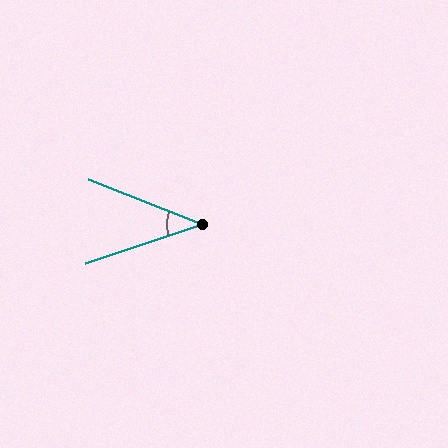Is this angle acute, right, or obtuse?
It is acute.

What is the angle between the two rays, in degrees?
Approximately 40 degrees.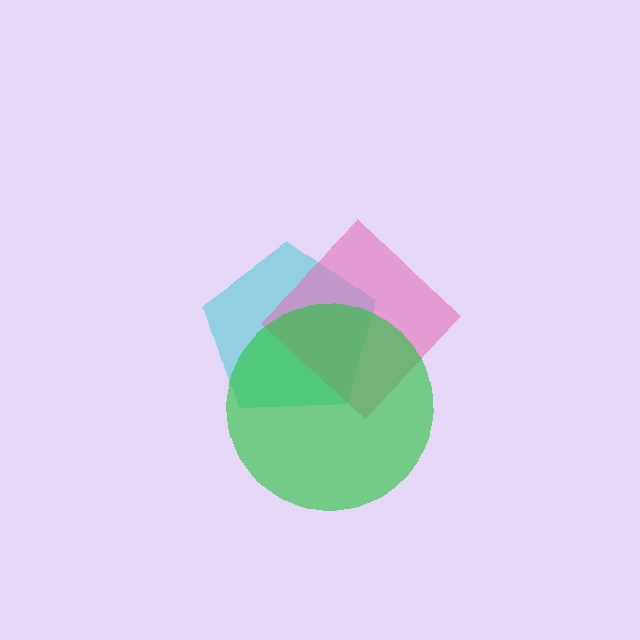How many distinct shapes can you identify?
There are 3 distinct shapes: a cyan pentagon, a pink diamond, a green circle.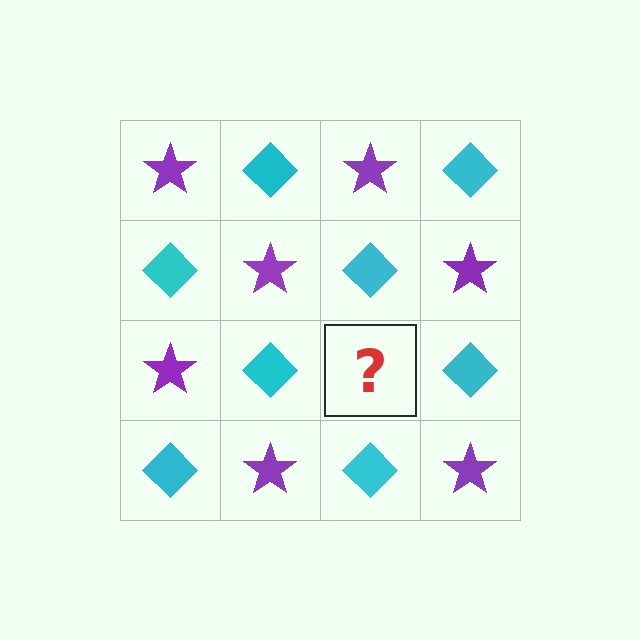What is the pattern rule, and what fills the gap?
The rule is that it alternates purple star and cyan diamond in a checkerboard pattern. The gap should be filled with a purple star.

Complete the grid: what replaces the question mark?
The question mark should be replaced with a purple star.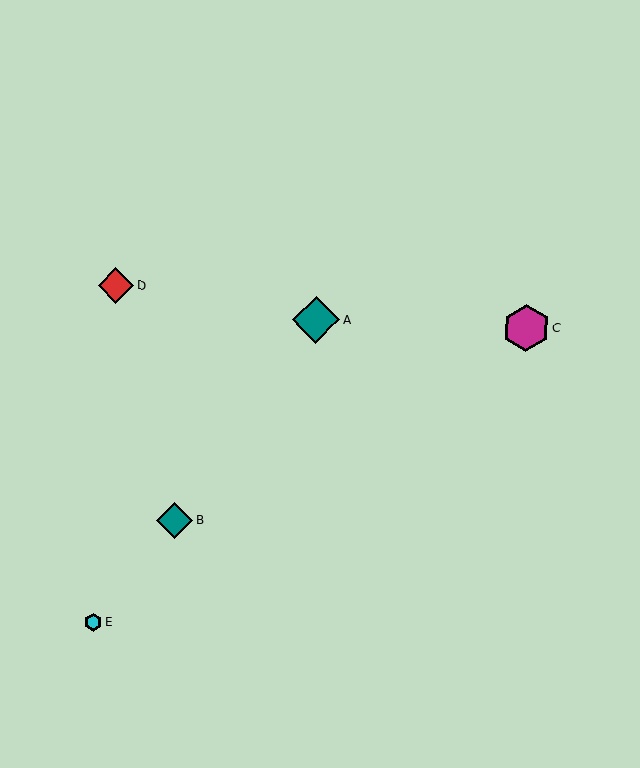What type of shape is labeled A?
Shape A is a teal diamond.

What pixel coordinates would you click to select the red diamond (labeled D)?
Click at (116, 286) to select the red diamond D.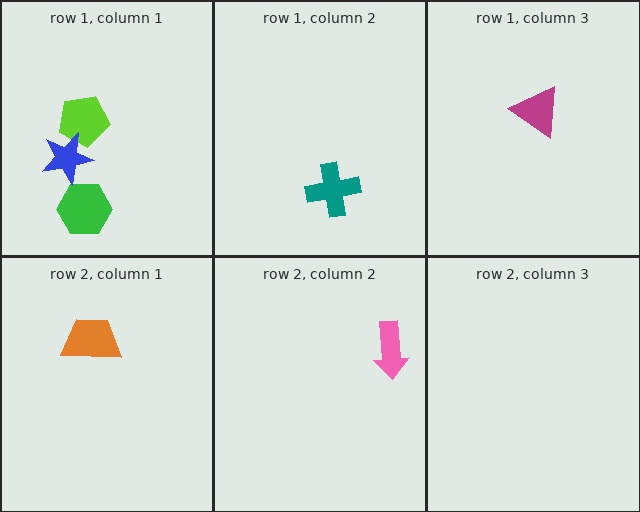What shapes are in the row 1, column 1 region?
The green hexagon, the lime pentagon, the blue star.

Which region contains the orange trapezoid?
The row 2, column 1 region.